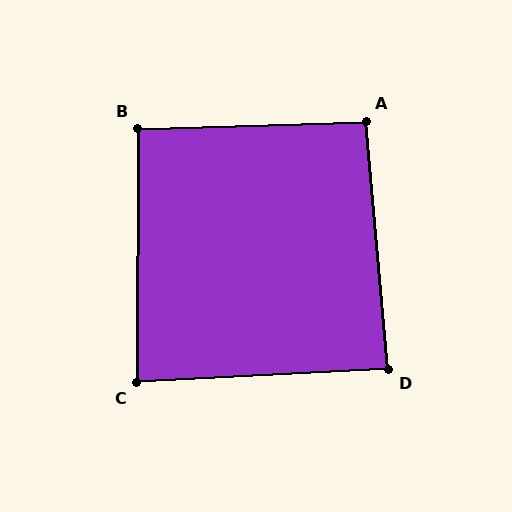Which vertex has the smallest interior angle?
C, at approximately 87 degrees.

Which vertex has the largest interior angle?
A, at approximately 93 degrees.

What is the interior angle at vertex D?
Approximately 88 degrees (approximately right).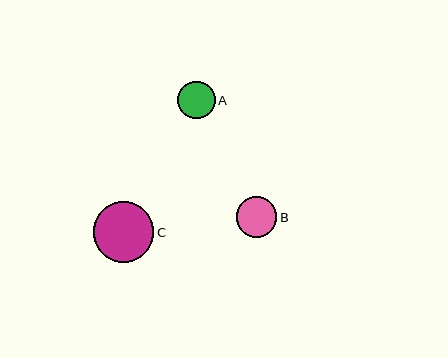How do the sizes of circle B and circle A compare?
Circle B and circle A are approximately the same size.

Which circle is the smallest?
Circle A is the smallest with a size of approximately 37 pixels.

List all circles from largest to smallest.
From largest to smallest: C, B, A.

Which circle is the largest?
Circle C is the largest with a size of approximately 60 pixels.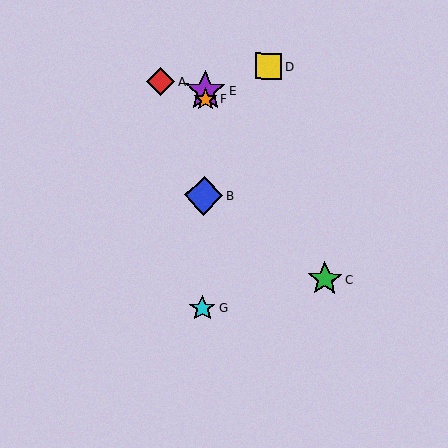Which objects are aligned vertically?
Objects B, E, F, G are aligned vertically.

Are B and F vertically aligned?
Yes, both are at x≈204.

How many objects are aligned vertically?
4 objects (B, E, F, G) are aligned vertically.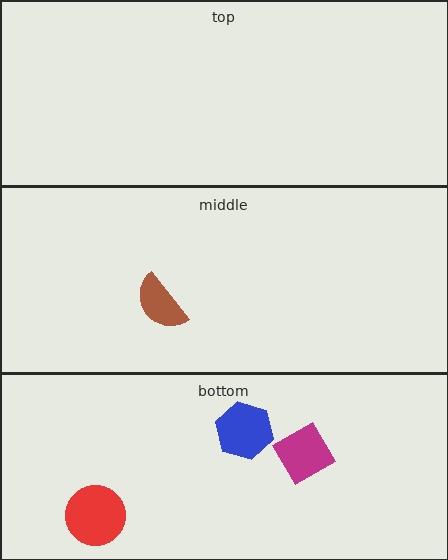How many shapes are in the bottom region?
3.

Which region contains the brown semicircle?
The middle region.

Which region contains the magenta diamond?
The bottom region.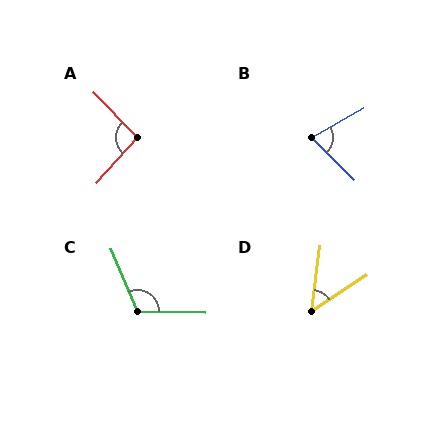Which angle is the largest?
C, at approximately 114 degrees.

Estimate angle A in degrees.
Approximately 94 degrees.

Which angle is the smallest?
D, at approximately 49 degrees.